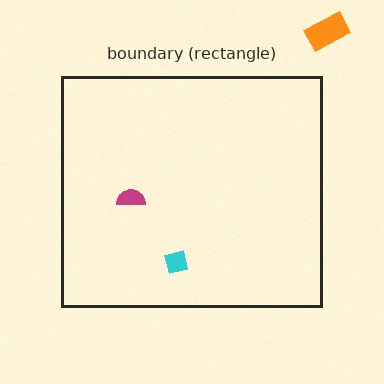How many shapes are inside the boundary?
2 inside, 1 outside.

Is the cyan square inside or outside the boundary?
Inside.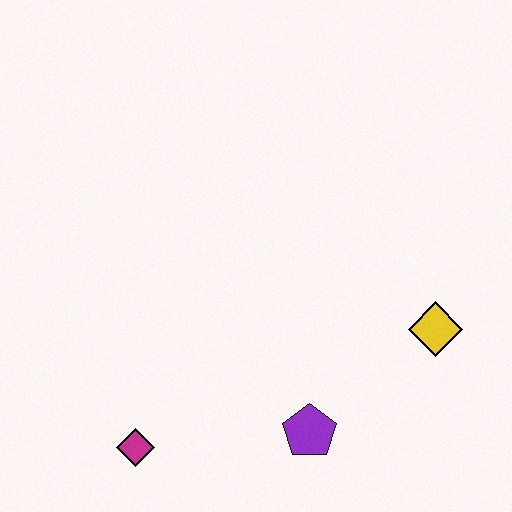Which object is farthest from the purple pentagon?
The magenta diamond is farthest from the purple pentagon.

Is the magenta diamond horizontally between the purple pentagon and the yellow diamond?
No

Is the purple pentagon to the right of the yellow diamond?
No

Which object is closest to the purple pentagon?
The yellow diamond is closest to the purple pentagon.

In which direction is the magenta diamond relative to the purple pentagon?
The magenta diamond is to the left of the purple pentagon.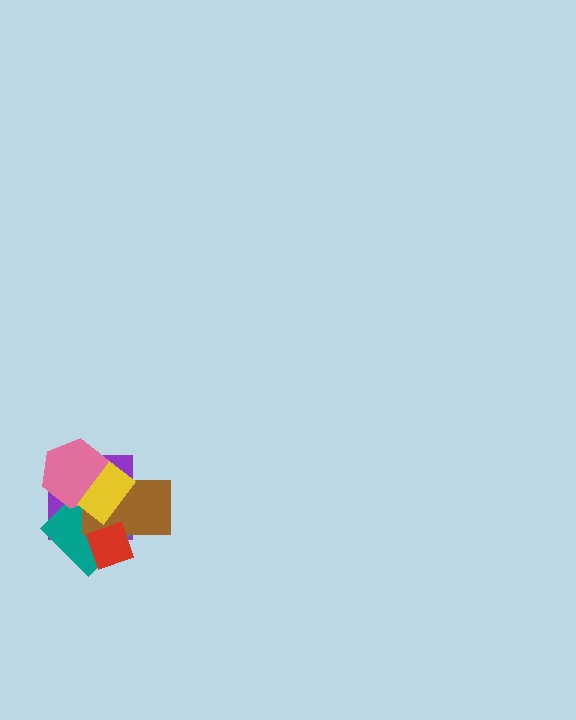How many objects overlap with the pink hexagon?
4 objects overlap with the pink hexagon.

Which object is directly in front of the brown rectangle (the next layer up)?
The pink hexagon is directly in front of the brown rectangle.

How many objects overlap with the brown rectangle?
5 objects overlap with the brown rectangle.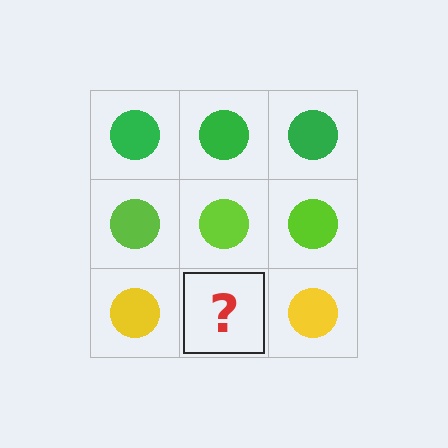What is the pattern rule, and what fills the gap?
The rule is that each row has a consistent color. The gap should be filled with a yellow circle.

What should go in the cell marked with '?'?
The missing cell should contain a yellow circle.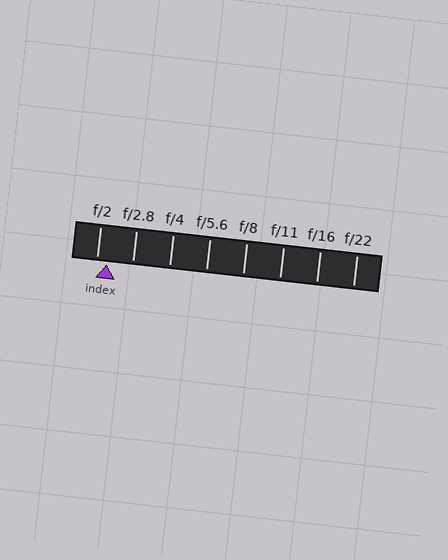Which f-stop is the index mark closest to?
The index mark is closest to f/2.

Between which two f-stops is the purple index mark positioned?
The index mark is between f/2 and f/2.8.